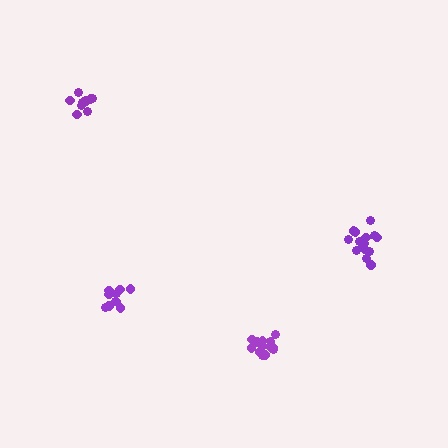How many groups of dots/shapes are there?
There are 4 groups.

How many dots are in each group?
Group 1: 15 dots, Group 2: 10 dots, Group 3: 14 dots, Group 4: 10 dots (49 total).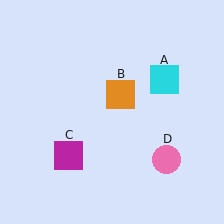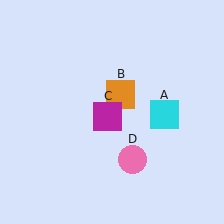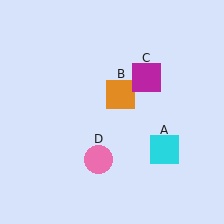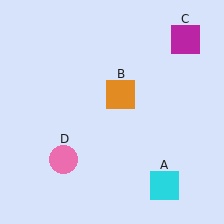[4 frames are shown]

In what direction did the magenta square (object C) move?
The magenta square (object C) moved up and to the right.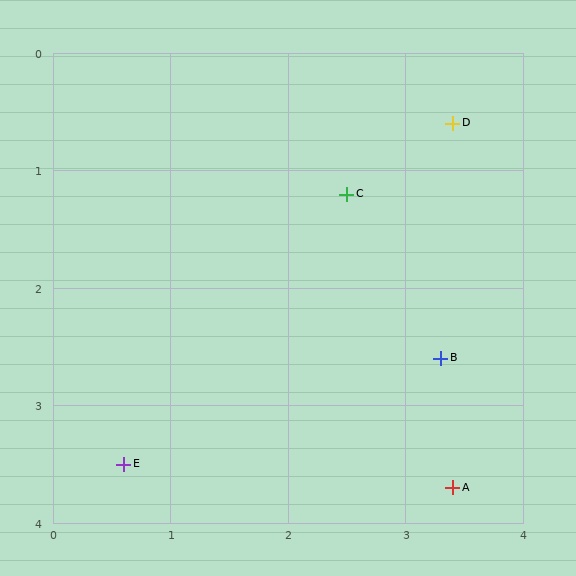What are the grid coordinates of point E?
Point E is at approximately (0.6, 3.5).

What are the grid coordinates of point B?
Point B is at approximately (3.3, 2.6).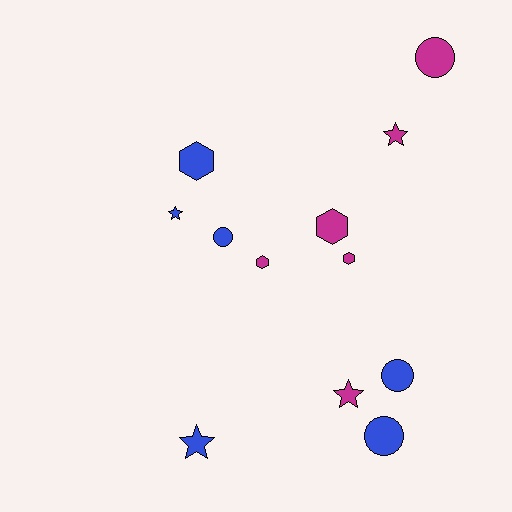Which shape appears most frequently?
Star, with 4 objects.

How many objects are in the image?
There are 12 objects.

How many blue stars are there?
There are 2 blue stars.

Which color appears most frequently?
Magenta, with 6 objects.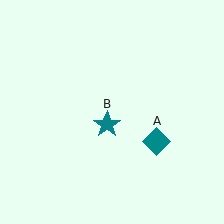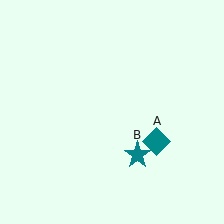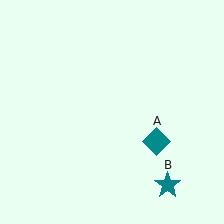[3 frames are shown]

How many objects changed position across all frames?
1 object changed position: teal star (object B).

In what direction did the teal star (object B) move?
The teal star (object B) moved down and to the right.